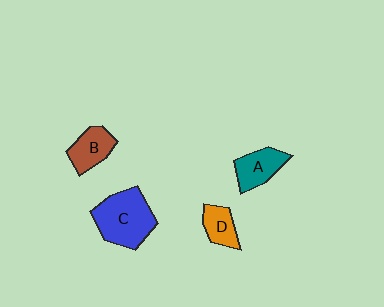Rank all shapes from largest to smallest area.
From largest to smallest: C (blue), A (teal), B (brown), D (orange).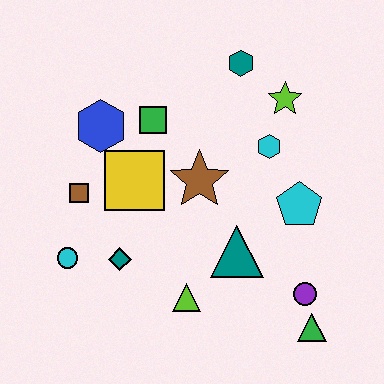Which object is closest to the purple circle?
The green triangle is closest to the purple circle.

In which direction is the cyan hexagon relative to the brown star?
The cyan hexagon is to the right of the brown star.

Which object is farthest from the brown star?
The green triangle is farthest from the brown star.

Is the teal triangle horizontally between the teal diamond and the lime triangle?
No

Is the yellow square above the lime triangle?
Yes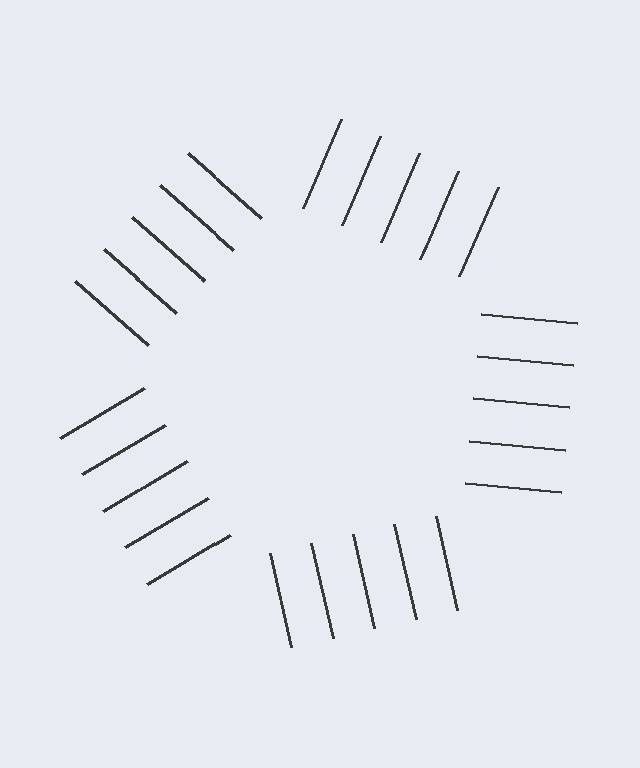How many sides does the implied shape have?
5 sides — the line-ends trace a pentagon.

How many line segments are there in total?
25 — 5 along each of the 5 edges.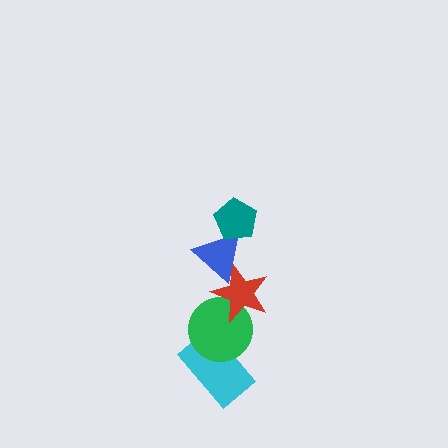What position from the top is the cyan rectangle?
The cyan rectangle is 5th from the top.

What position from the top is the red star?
The red star is 3rd from the top.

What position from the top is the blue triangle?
The blue triangle is 2nd from the top.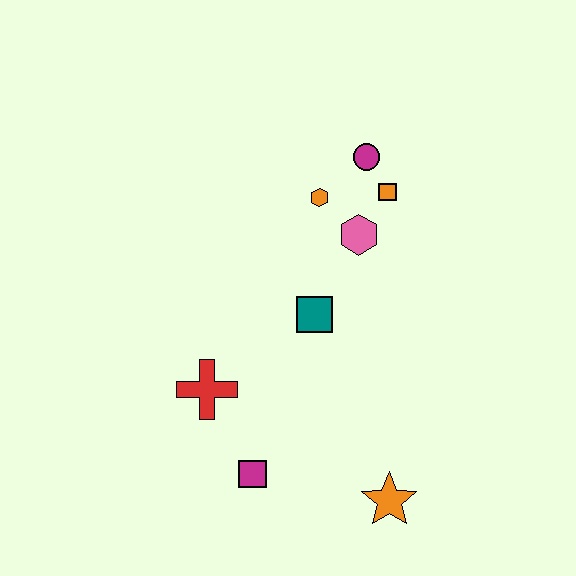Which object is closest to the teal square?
The pink hexagon is closest to the teal square.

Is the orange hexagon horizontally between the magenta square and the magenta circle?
Yes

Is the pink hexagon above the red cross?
Yes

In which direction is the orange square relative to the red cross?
The orange square is above the red cross.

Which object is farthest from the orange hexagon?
The orange star is farthest from the orange hexagon.